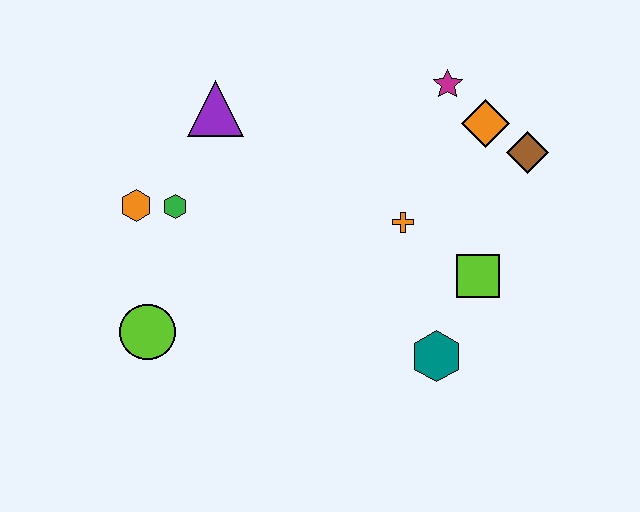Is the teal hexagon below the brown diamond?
Yes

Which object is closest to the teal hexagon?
The lime square is closest to the teal hexagon.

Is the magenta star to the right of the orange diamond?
No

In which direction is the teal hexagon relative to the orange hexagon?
The teal hexagon is to the right of the orange hexagon.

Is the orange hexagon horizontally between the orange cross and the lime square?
No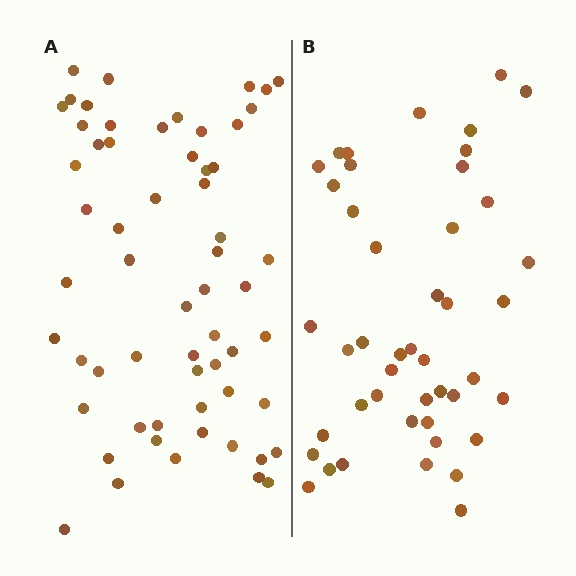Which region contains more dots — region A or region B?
Region A (the left region) has more dots.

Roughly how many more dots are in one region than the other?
Region A has approximately 15 more dots than region B.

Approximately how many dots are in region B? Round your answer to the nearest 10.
About 40 dots. (The exact count is 45, which rounds to 40.)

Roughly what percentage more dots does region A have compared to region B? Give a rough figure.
About 35% more.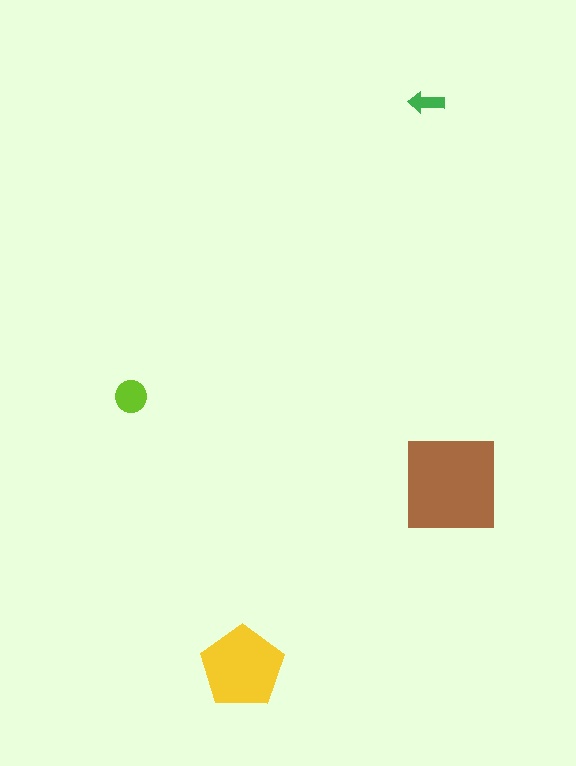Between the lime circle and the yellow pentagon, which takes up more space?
The yellow pentagon.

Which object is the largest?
The brown square.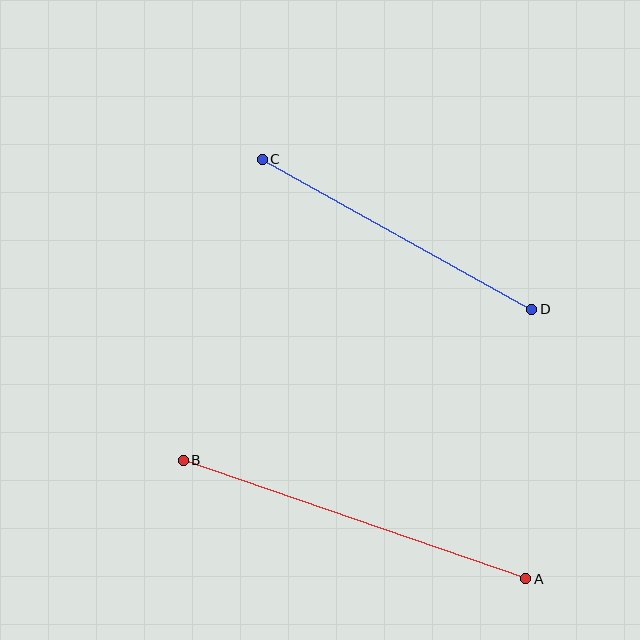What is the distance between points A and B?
The distance is approximately 362 pixels.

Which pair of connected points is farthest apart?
Points A and B are farthest apart.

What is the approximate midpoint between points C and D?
The midpoint is at approximately (397, 234) pixels.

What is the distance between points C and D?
The distance is approximately 308 pixels.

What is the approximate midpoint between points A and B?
The midpoint is at approximately (354, 519) pixels.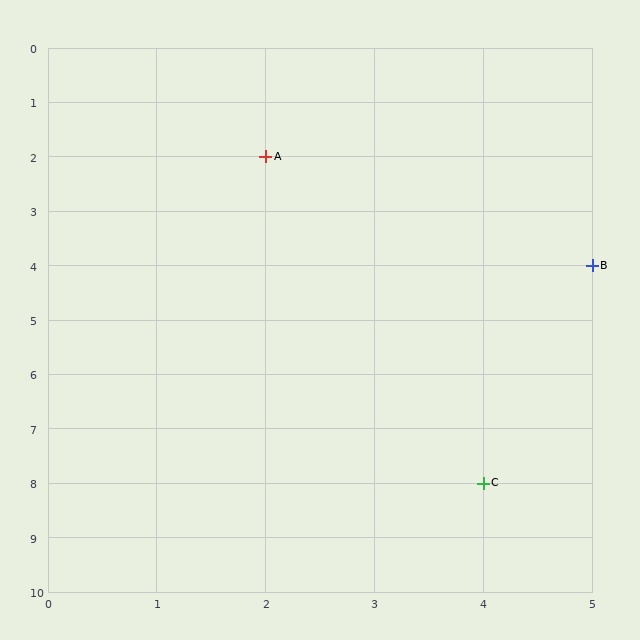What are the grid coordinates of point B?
Point B is at grid coordinates (5, 4).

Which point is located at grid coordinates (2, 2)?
Point A is at (2, 2).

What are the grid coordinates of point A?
Point A is at grid coordinates (2, 2).